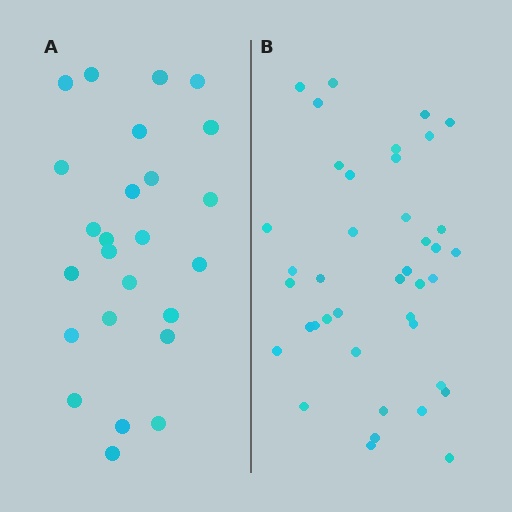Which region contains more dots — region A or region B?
Region B (the right region) has more dots.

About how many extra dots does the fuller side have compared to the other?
Region B has approximately 15 more dots than region A.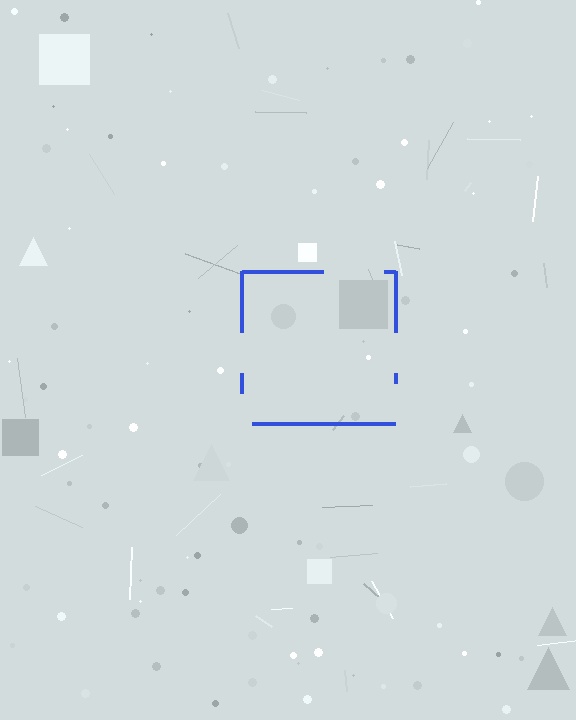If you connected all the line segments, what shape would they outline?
They would outline a square.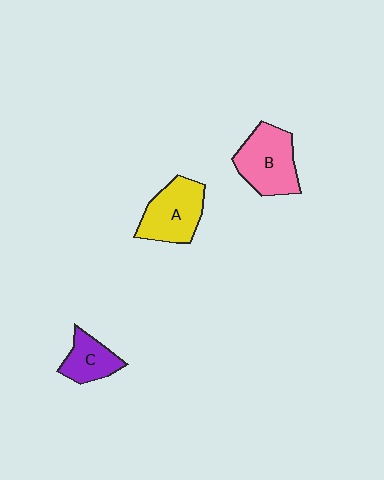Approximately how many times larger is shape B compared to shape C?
Approximately 1.7 times.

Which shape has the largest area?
Shape B (pink).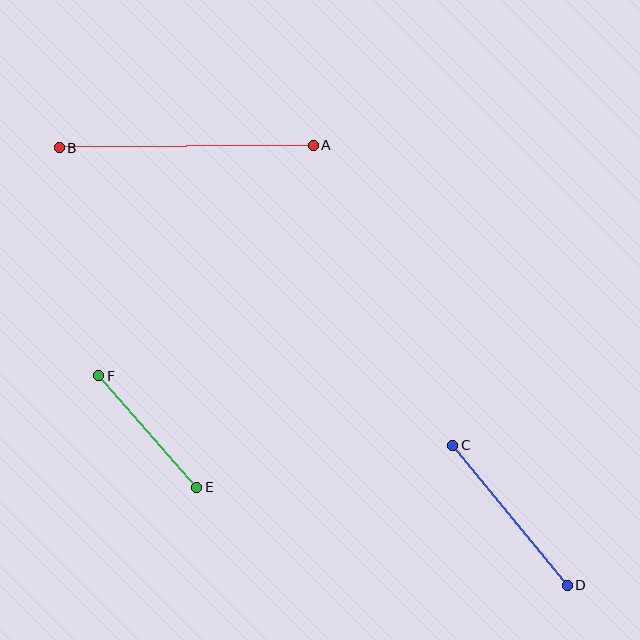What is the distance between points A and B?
The distance is approximately 254 pixels.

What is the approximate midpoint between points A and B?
The midpoint is at approximately (186, 146) pixels.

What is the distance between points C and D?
The distance is approximately 181 pixels.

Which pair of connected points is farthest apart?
Points A and B are farthest apart.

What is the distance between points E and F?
The distance is approximately 149 pixels.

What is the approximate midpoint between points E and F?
The midpoint is at approximately (148, 432) pixels.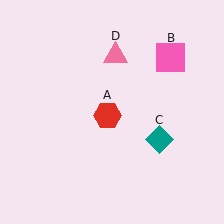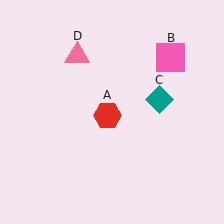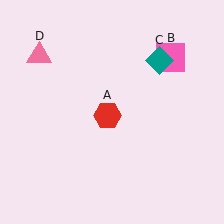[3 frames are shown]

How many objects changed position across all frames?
2 objects changed position: teal diamond (object C), pink triangle (object D).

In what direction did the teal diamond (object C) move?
The teal diamond (object C) moved up.